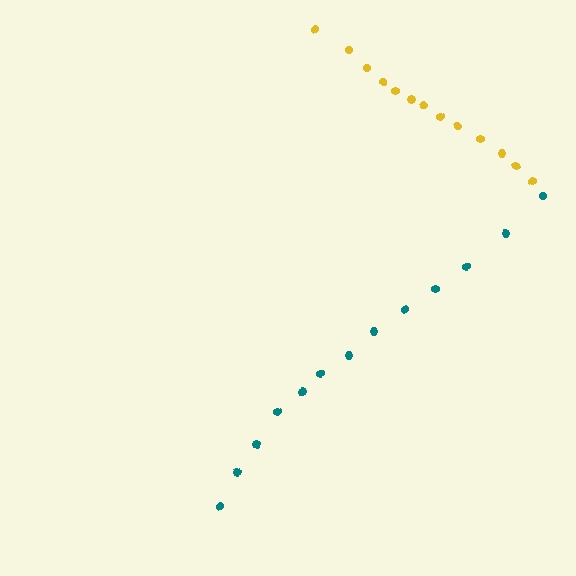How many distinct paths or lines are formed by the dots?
There are 2 distinct paths.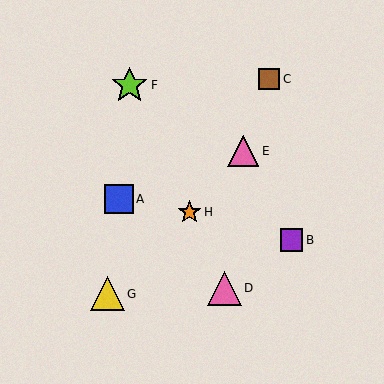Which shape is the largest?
The lime star (labeled F) is the largest.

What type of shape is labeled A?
Shape A is a blue square.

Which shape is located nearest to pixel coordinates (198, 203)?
The orange star (labeled H) at (189, 212) is nearest to that location.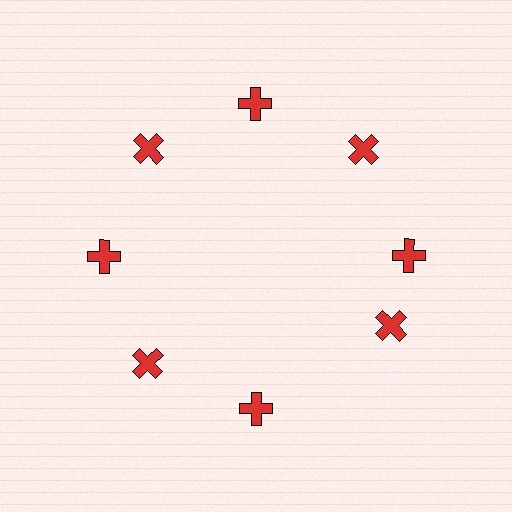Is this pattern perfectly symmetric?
No. The 8 red crosses are arranged in a ring, but one element near the 4 o'clock position is rotated out of alignment along the ring, breaking the 8-fold rotational symmetry.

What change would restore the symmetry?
The symmetry would be restored by rotating it back into even spacing with its neighbors so that all 8 crosses sit at equal angles and equal distance from the center.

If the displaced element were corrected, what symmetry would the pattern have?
It would have 8-fold rotational symmetry — the pattern would map onto itself every 45 degrees.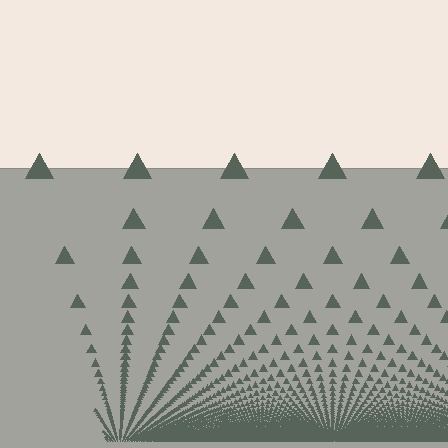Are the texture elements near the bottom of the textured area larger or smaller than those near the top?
Smaller. The gradient is inverted — elements near the bottom are smaller and denser.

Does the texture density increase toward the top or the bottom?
Density increases toward the bottom.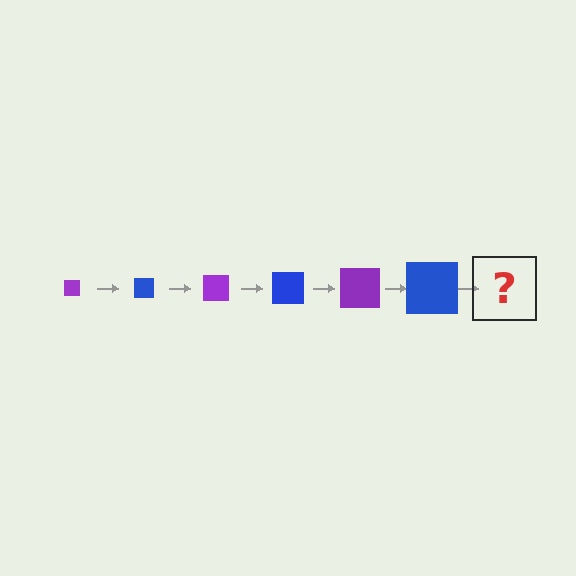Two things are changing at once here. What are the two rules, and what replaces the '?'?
The two rules are that the square grows larger each step and the color cycles through purple and blue. The '?' should be a purple square, larger than the previous one.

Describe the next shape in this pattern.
It should be a purple square, larger than the previous one.